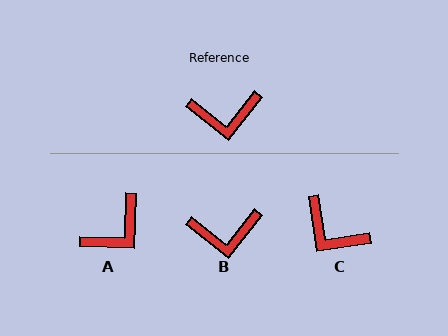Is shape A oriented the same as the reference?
No, it is off by about 37 degrees.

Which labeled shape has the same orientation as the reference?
B.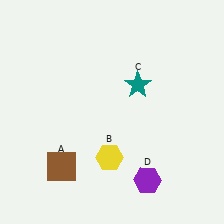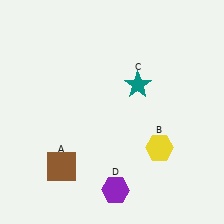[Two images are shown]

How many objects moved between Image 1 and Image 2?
2 objects moved between the two images.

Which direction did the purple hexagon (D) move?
The purple hexagon (D) moved left.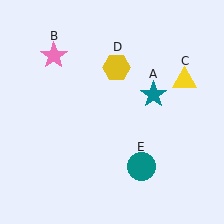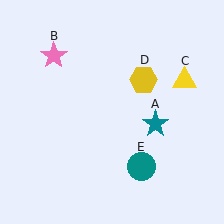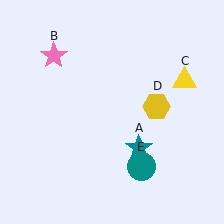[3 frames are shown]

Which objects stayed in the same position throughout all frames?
Pink star (object B) and yellow triangle (object C) and teal circle (object E) remained stationary.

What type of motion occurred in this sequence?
The teal star (object A), yellow hexagon (object D) rotated clockwise around the center of the scene.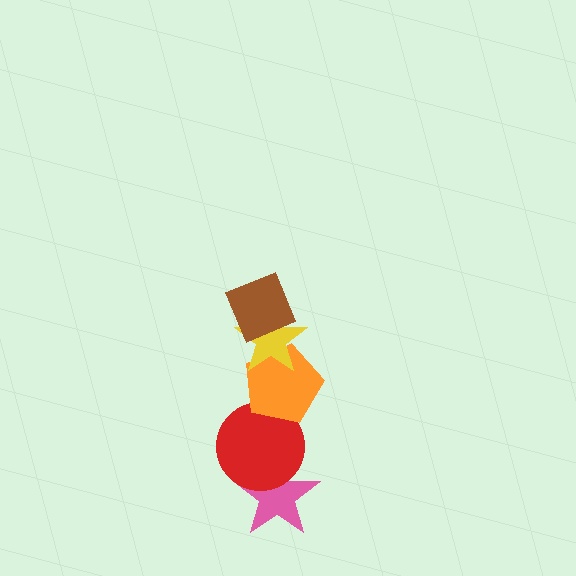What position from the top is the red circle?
The red circle is 4th from the top.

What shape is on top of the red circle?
The orange pentagon is on top of the red circle.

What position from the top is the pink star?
The pink star is 5th from the top.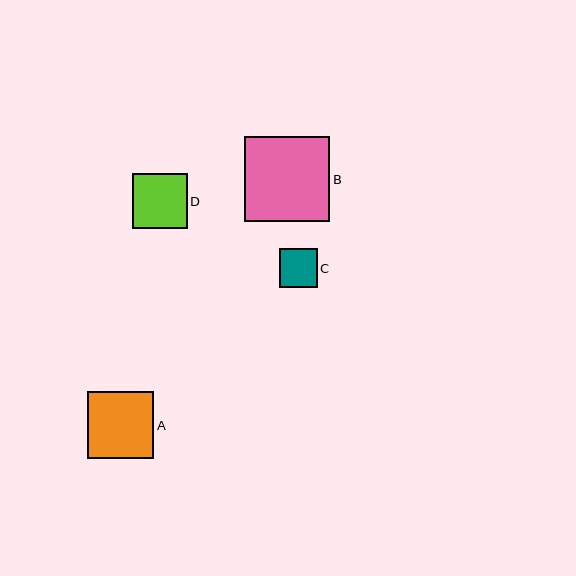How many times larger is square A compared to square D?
Square A is approximately 1.2 times the size of square D.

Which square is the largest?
Square B is the largest with a size of approximately 85 pixels.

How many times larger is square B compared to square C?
Square B is approximately 2.2 times the size of square C.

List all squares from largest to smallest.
From largest to smallest: B, A, D, C.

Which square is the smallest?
Square C is the smallest with a size of approximately 38 pixels.